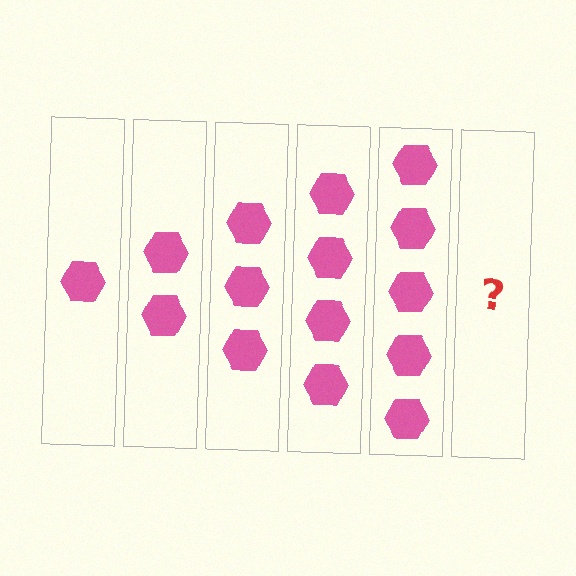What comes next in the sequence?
The next element should be 6 hexagons.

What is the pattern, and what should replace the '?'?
The pattern is that each step adds one more hexagon. The '?' should be 6 hexagons.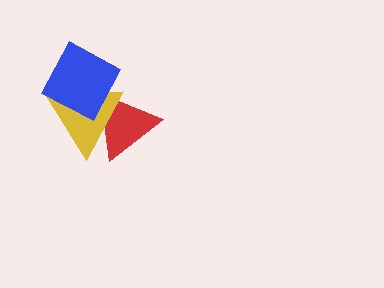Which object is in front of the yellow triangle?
The blue diamond is in front of the yellow triangle.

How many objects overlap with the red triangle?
2 objects overlap with the red triangle.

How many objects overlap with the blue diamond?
2 objects overlap with the blue diamond.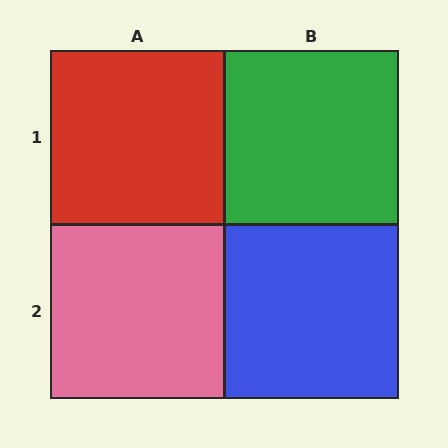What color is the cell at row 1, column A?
Red.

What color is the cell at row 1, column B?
Green.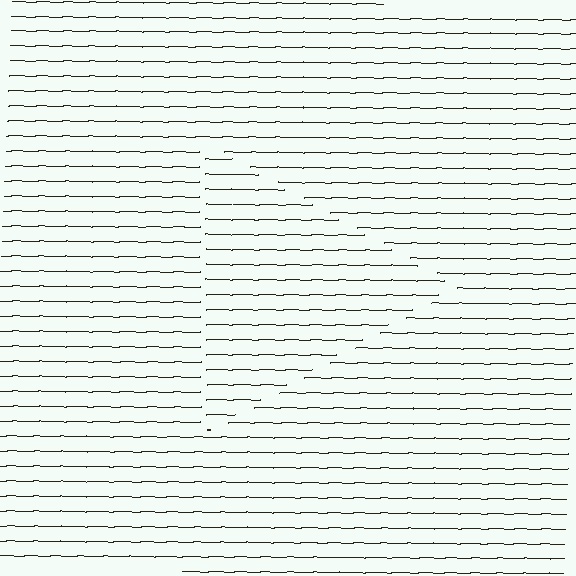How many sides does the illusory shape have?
3 sides — the line-ends trace a triangle.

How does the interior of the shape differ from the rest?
The interior of the shape contains the same grating, shifted by half a period — the contour is defined by the phase discontinuity where line-ends from the inner and outer gratings abut.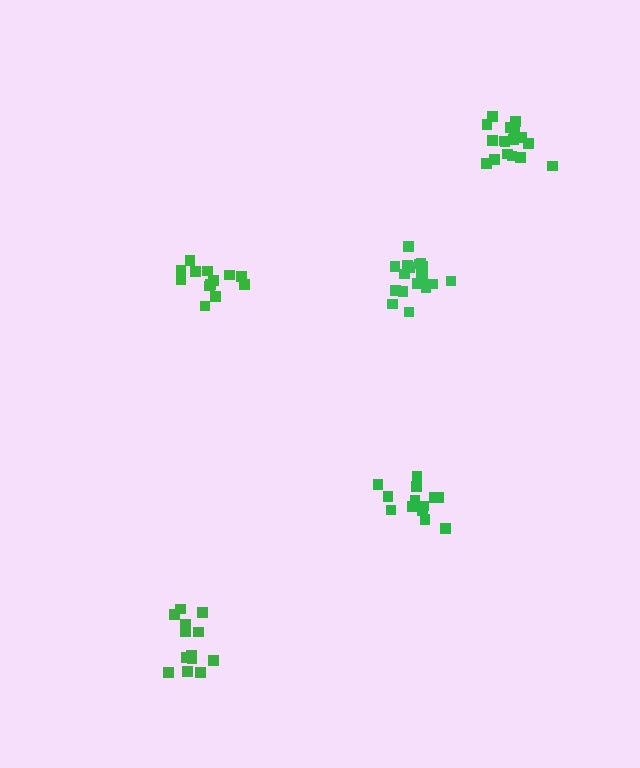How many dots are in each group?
Group 1: 15 dots, Group 2: 18 dots, Group 3: 13 dots, Group 4: 13 dots, Group 5: 18 dots (77 total).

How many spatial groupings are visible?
There are 5 spatial groupings.